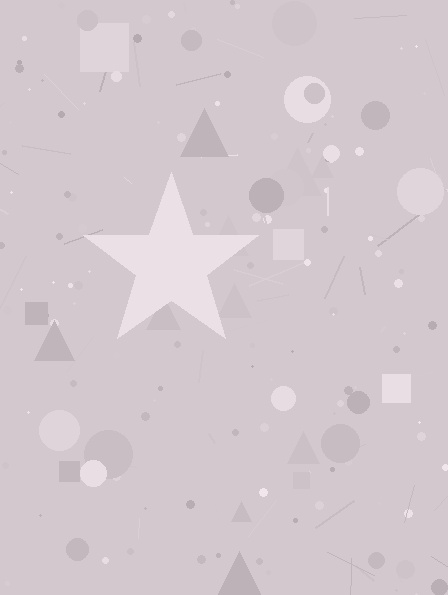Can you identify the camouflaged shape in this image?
The camouflaged shape is a star.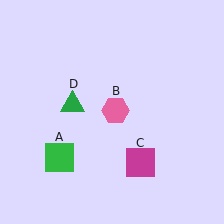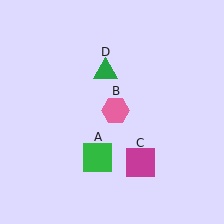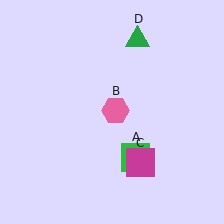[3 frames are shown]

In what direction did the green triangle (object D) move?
The green triangle (object D) moved up and to the right.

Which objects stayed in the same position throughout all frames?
Pink hexagon (object B) and magenta square (object C) remained stationary.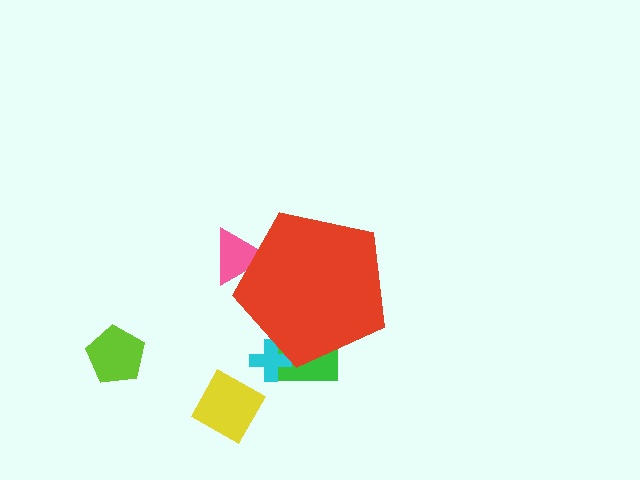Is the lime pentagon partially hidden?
No, the lime pentagon is fully visible.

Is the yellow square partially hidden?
No, the yellow square is fully visible.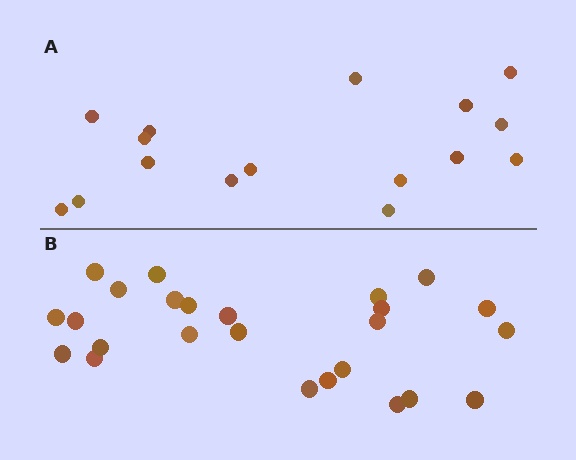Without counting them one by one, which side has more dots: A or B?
Region B (the bottom region) has more dots.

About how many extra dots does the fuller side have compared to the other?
Region B has roughly 8 or so more dots than region A.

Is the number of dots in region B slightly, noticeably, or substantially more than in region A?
Region B has substantially more. The ratio is roughly 1.6 to 1.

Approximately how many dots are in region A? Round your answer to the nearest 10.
About 20 dots. (The exact count is 16, which rounds to 20.)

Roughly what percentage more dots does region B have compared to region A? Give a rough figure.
About 55% more.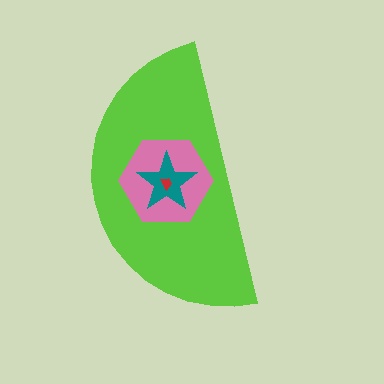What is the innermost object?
The red trapezoid.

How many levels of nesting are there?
4.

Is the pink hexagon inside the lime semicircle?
Yes.